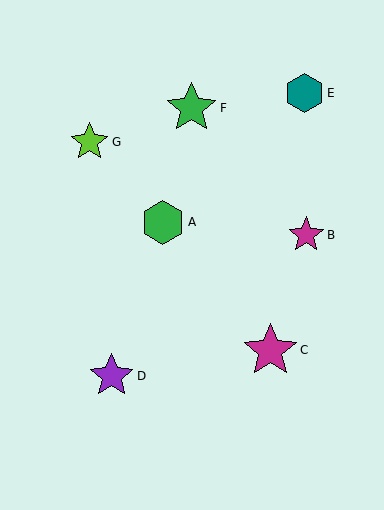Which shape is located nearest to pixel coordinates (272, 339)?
The magenta star (labeled C) at (270, 350) is nearest to that location.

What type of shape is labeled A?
Shape A is a green hexagon.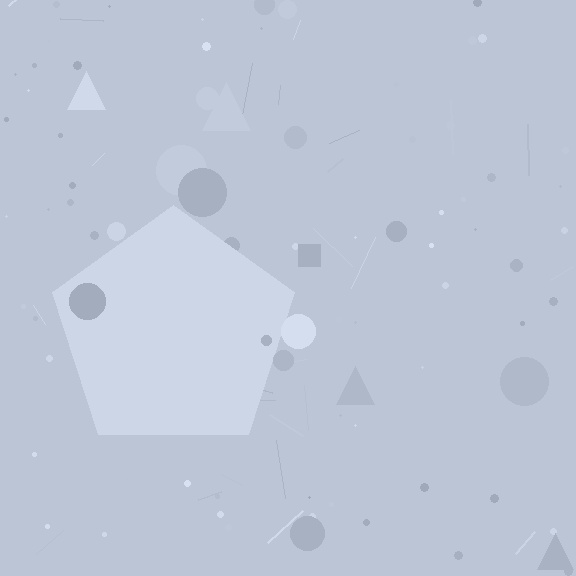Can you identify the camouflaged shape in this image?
The camouflaged shape is a pentagon.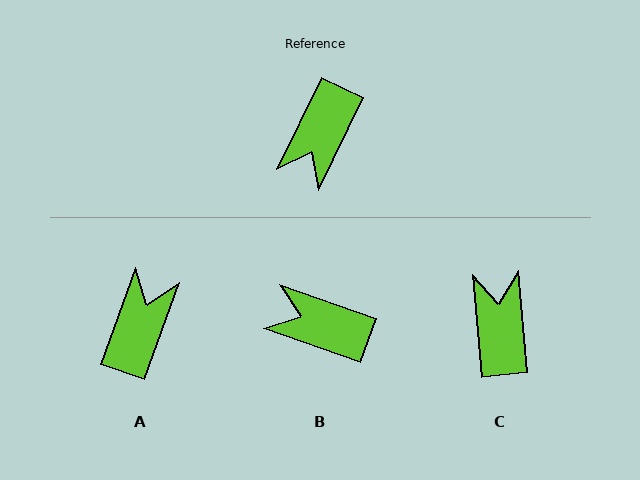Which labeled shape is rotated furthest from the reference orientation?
A, about 174 degrees away.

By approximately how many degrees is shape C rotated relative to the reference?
Approximately 149 degrees clockwise.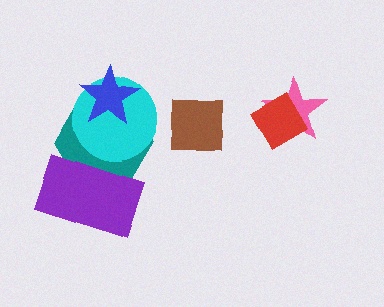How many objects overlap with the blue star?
2 objects overlap with the blue star.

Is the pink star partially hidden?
Yes, it is partially covered by another shape.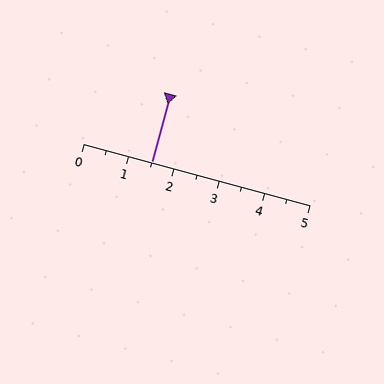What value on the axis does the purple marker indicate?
The marker indicates approximately 1.5.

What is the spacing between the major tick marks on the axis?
The major ticks are spaced 1 apart.